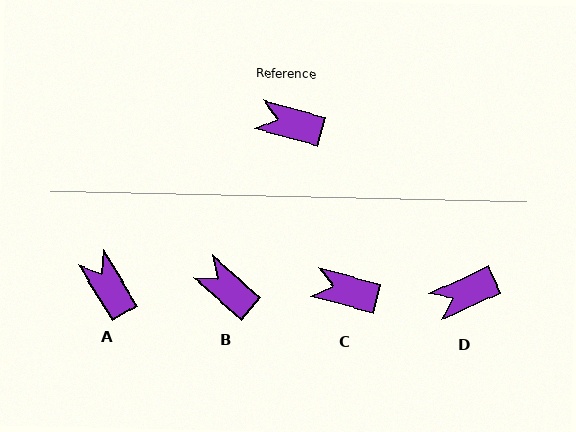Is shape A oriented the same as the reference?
No, it is off by about 44 degrees.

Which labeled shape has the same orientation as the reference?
C.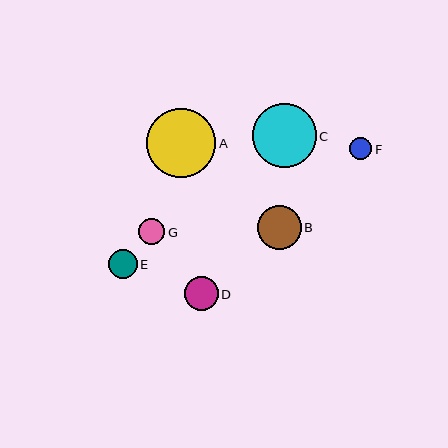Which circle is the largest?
Circle A is the largest with a size of approximately 69 pixels.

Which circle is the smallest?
Circle F is the smallest with a size of approximately 22 pixels.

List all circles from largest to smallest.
From largest to smallest: A, C, B, D, E, G, F.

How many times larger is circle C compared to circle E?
Circle C is approximately 2.2 times the size of circle E.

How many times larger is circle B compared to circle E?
Circle B is approximately 1.5 times the size of circle E.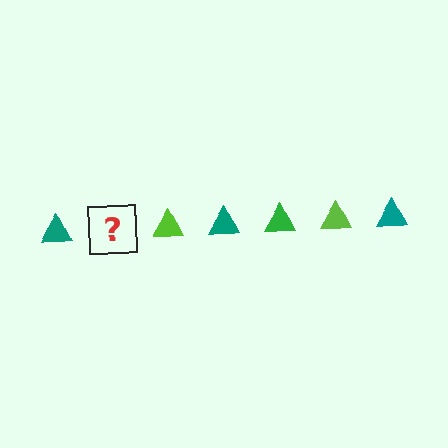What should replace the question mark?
The question mark should be replaced with a green triangle.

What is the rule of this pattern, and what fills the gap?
The rule is that the pattern cycles through teal, green, lime triangles. The gap should be filled with a green triangle.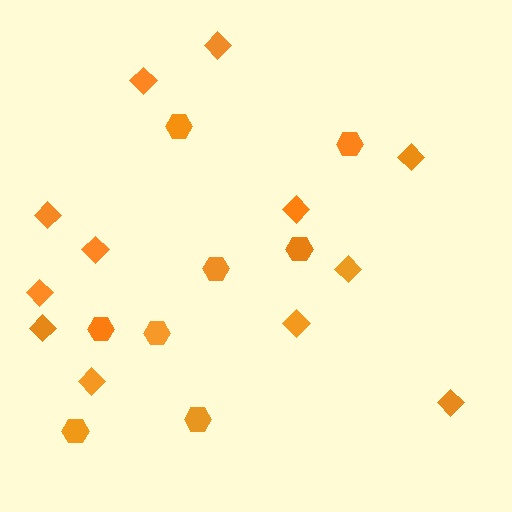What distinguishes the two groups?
There are 2 groups: one group of hexagons (8) and one group of diamonds (12).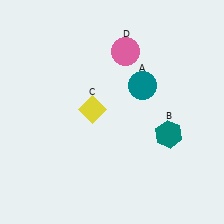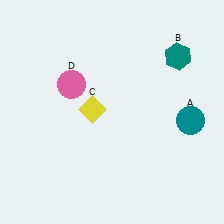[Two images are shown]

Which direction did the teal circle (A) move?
The teal circle (A) moved right.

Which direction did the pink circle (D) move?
The pink circle (D) moved left.